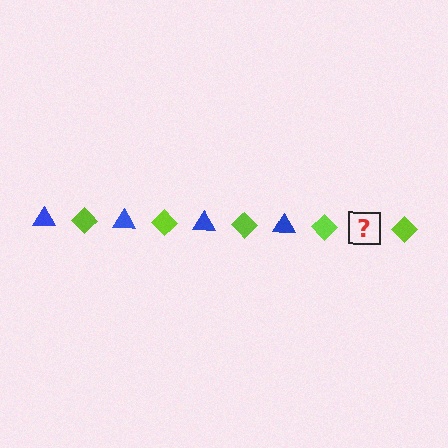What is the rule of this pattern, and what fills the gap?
The rule is that the pattern alternates between blue triangle and lime diamond. The gap should be filled with a blue triangle.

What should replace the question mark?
The question mark should be replaced with a blue triangle.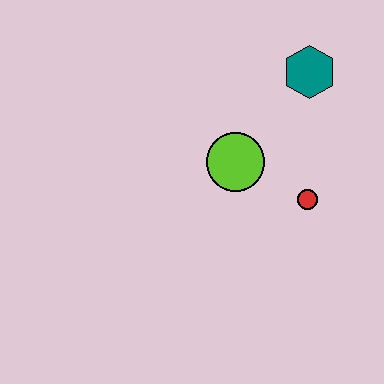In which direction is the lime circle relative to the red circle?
The lime circle is to the left of the red circle.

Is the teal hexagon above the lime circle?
Yes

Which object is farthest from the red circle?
The teal hexagon is farthest from the red circle.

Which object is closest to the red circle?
The lime circle is closest to the red circle.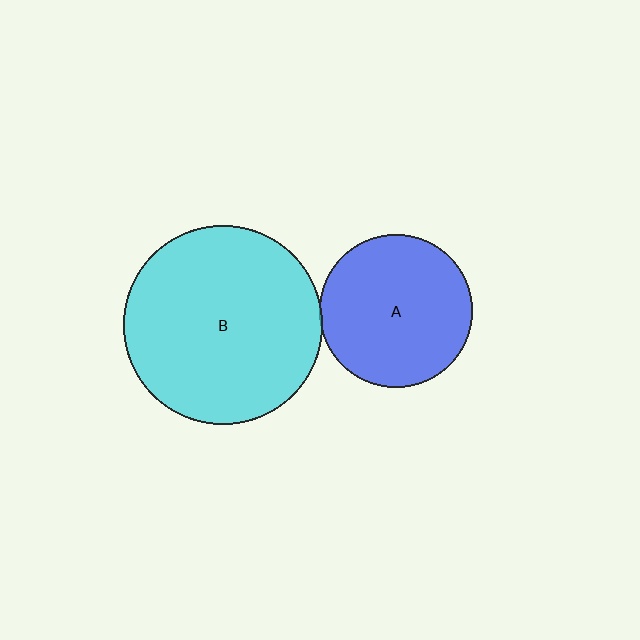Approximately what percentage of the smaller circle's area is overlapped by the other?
Approximately 5%.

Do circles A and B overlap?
Yes.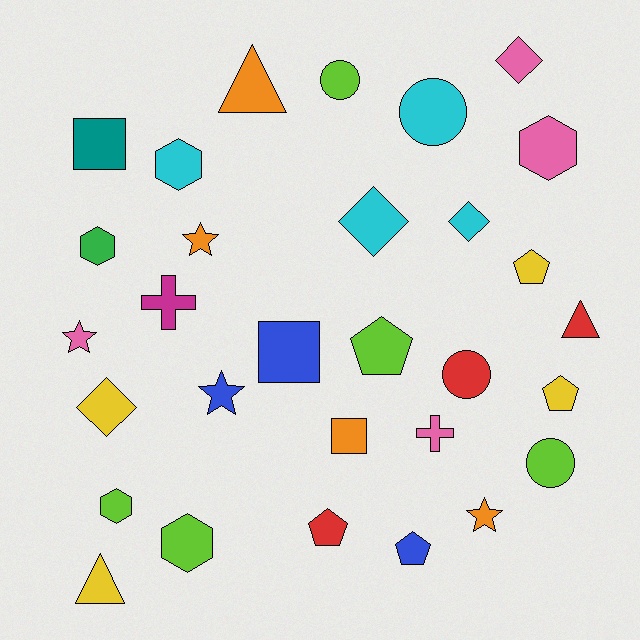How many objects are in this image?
There are 30 objects.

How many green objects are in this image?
There is 1 green object.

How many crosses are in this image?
There are 2 crosses.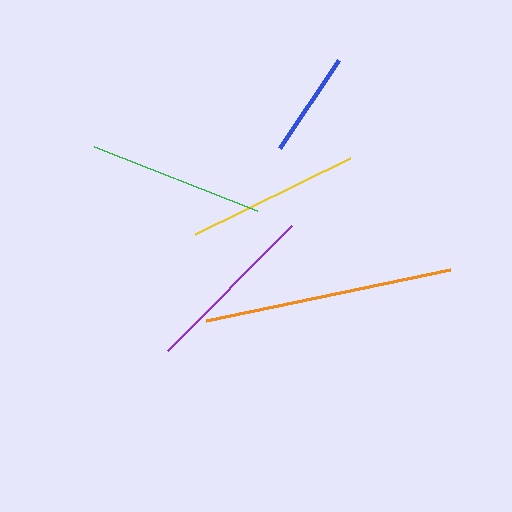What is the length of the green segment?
The green segment is approximately 175 pixels long.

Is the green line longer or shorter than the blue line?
The green line is longer than the blue line.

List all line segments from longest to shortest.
From longest to shortest: orange, purple, green, yellow, blue.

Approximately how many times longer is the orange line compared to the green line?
The orange line is approximately 1.4 times the length of the green line.